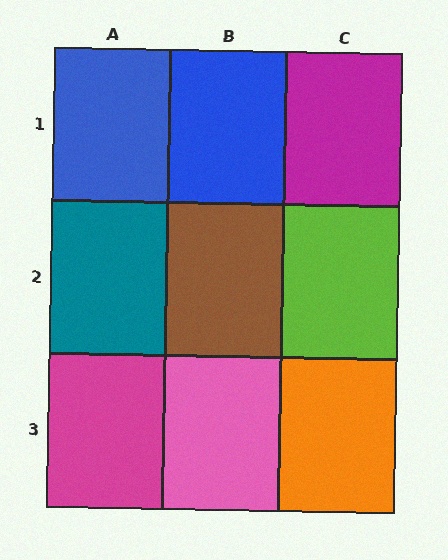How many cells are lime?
1 cell is lime.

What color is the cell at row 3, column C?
Orange.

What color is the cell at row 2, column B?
Brown.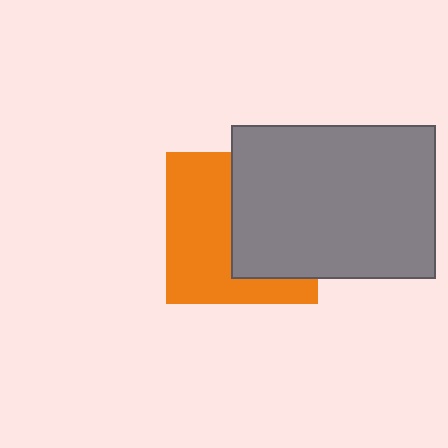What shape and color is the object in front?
The object in front is a gray rectangle.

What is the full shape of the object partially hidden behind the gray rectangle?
The partially hidden object is an orange square.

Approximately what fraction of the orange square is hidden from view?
Roughly 48% of the orange square is hidden behind the gray rectangle.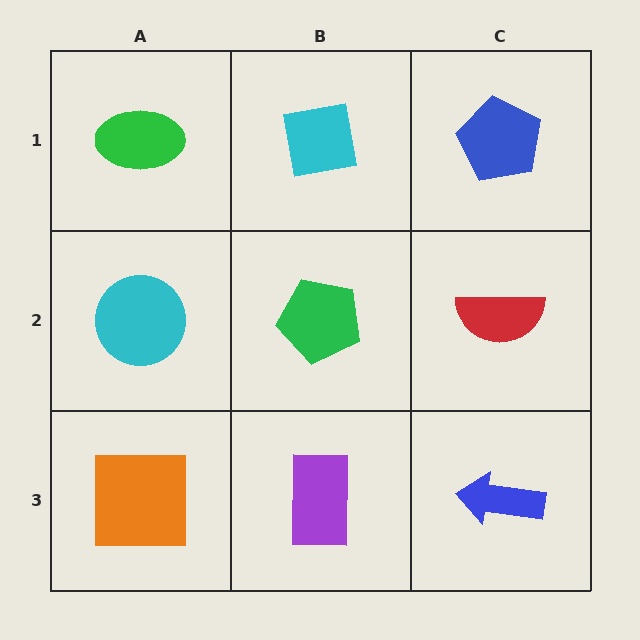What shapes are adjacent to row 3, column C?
A red semicircle (row 2, column C), a purple rectangle (row 3, column B).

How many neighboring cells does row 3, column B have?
3.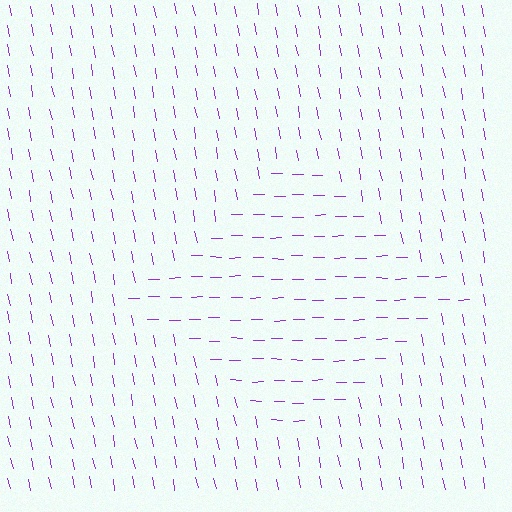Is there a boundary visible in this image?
Yes, there is a texture boundary formed by a change in line orientation.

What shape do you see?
I see a diamond.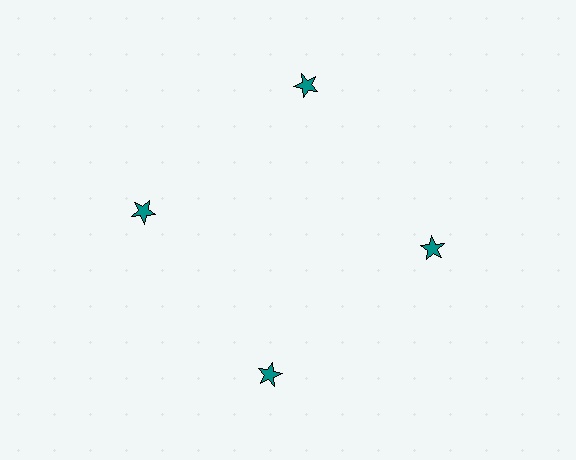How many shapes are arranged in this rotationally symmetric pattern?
There are 4 shapes, arranged in 4 groups of 1.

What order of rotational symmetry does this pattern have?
This pattern has 4-fold rotational symmetry.